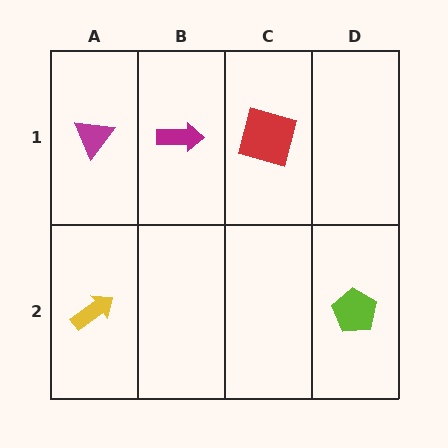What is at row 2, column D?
A lime pentagon.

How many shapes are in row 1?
3 shapes.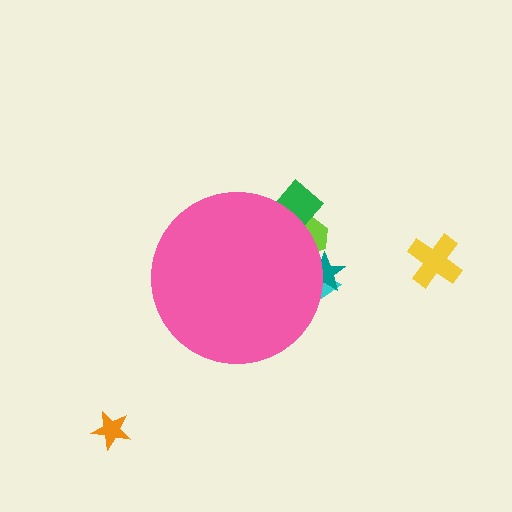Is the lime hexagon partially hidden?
Yes, the lime hexagon is partially hidden behind the pink circle.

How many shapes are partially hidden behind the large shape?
4 shapes are partially hidden.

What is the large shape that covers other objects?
A pink circle.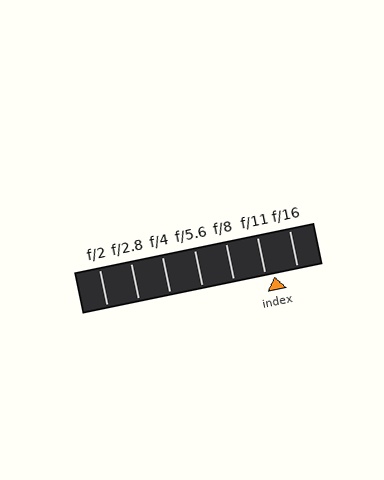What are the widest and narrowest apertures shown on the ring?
The widest aperture shown is f/2 and the narrowest is f/16.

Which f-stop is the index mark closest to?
The index mark is closest to f/11.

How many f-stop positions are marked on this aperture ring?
There are 7 f-stop positions marked.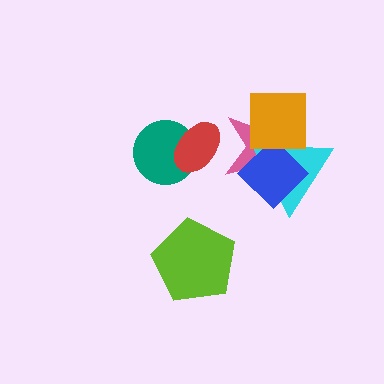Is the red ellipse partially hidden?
No, no other shape covers it.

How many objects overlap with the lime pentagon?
0 objects overlap with the lime pentagon.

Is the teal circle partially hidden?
Yes, it is partially covered by another shape.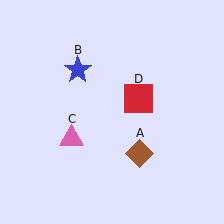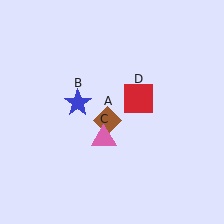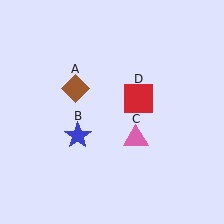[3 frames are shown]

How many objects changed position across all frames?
3 objects changed position: brown diamond (object A), blue star (object B), pink triangle (object C).